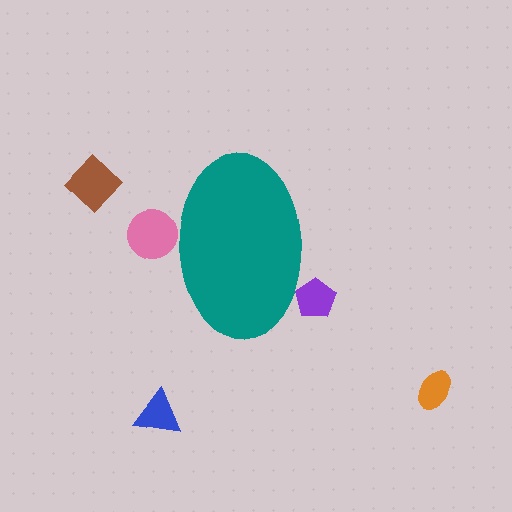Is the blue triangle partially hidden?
No, the blue triangle is fully visible.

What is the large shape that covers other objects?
A teal ellipse.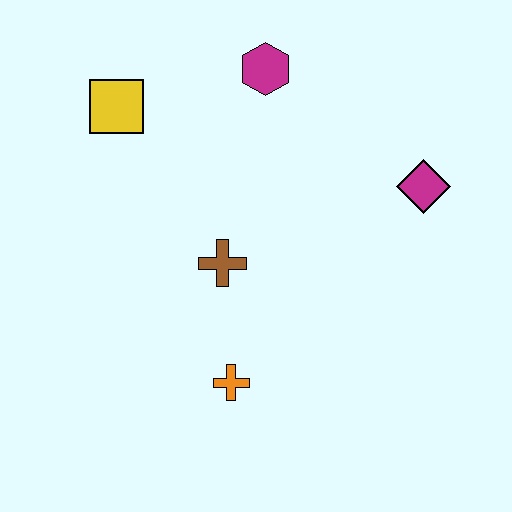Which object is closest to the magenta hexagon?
The yellow square is closest to the magenta hexagon.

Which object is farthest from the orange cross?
The magenta hexagon is farthest from the orange cross.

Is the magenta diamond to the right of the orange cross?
Yes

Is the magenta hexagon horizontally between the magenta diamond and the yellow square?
Yes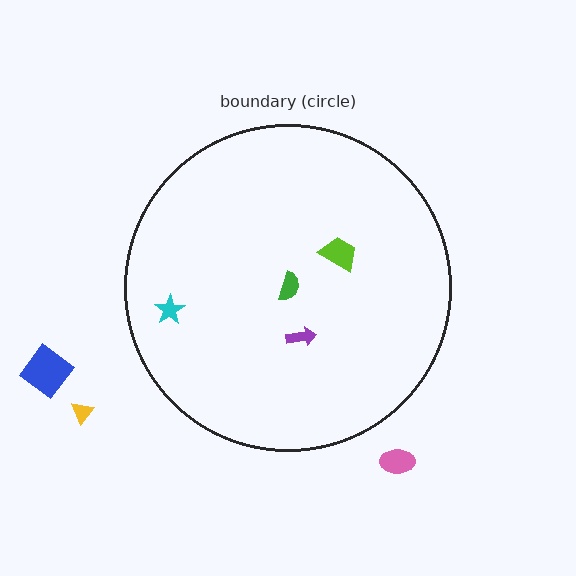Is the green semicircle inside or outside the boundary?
Inside.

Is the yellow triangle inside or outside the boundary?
Outside.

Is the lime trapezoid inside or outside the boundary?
Inside.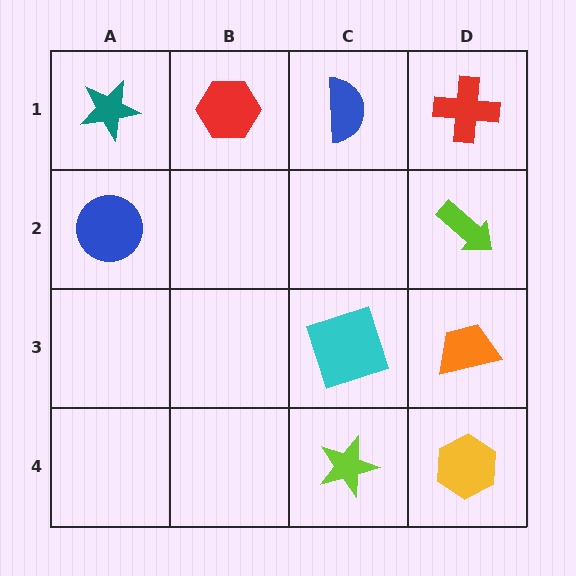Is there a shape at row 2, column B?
No, that cell is empty.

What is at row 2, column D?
A lime arrow.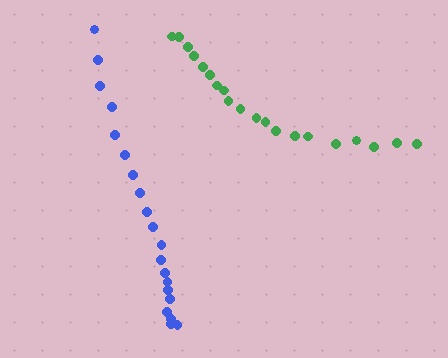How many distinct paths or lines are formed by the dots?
There are 2 distinct paths.